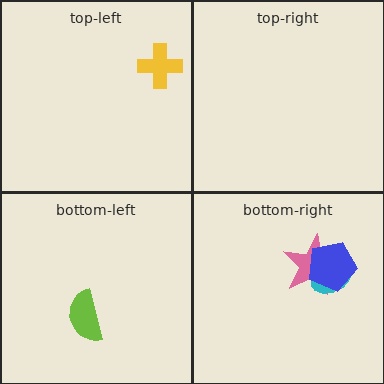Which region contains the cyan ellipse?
The bottom-right region.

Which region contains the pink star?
The bottom-right region.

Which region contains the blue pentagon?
The bottom-right region.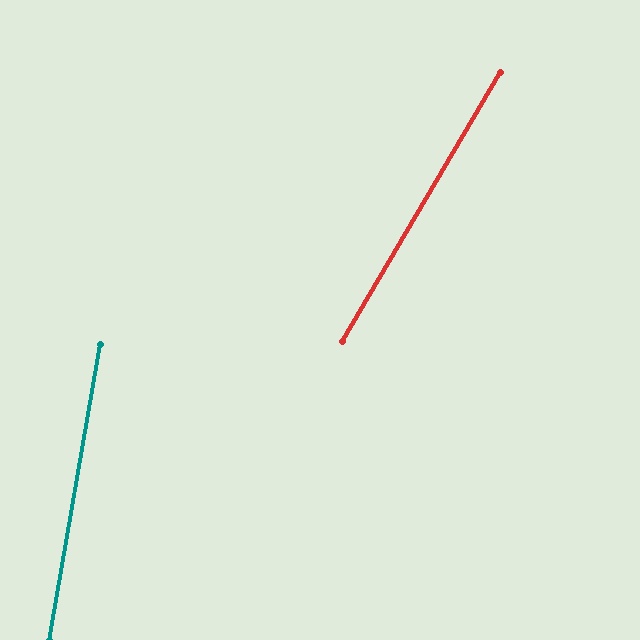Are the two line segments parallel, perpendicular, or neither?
Neither parallel nor perpendicular — they differ by about 21°.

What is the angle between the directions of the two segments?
Approximately 21 degrees.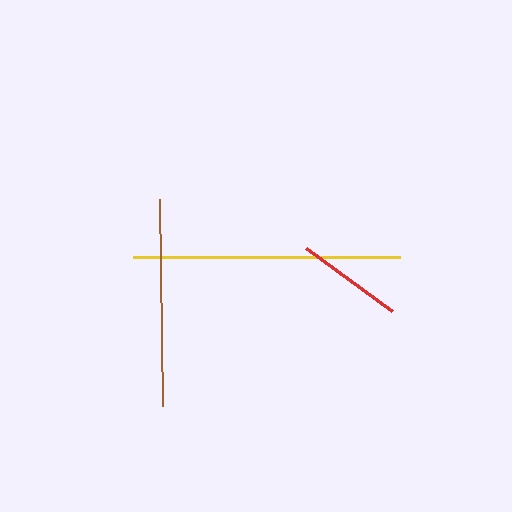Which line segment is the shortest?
The red line is the shortest at approximately 106 pixels.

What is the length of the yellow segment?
The yellow segment is approximately 267 pixels long.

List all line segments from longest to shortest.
From longest to shortest: yellow, brown, red.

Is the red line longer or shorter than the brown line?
The brown line is longer than the red line.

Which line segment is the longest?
The yellow line is the longest at approximately 267 pixels.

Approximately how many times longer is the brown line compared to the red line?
The brown line is approximately 2.0 times the length of the red line.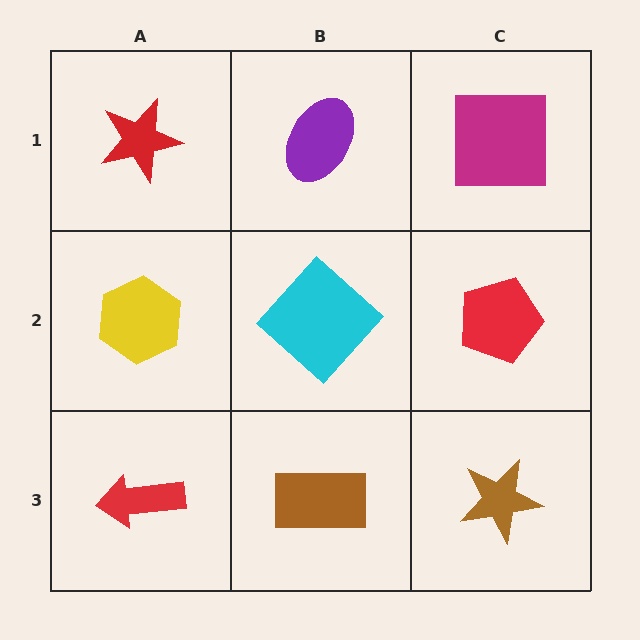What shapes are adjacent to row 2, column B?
A purple ellipse (row 1, column B), a brown rectangle (row 3, column B), a yellow hexagon (row 2, column A), a red pentagon (row 2, column C).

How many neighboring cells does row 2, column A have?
3.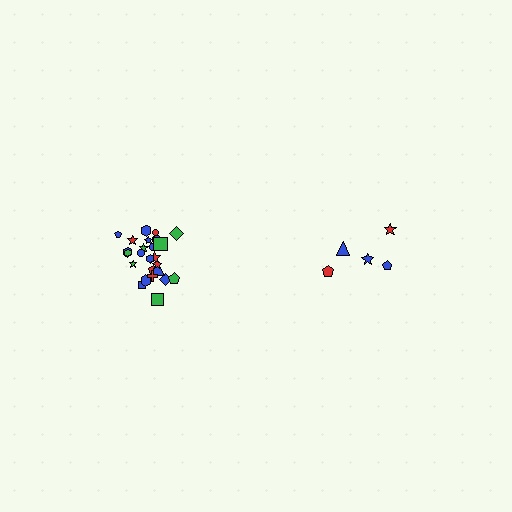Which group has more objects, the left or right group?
The left group.